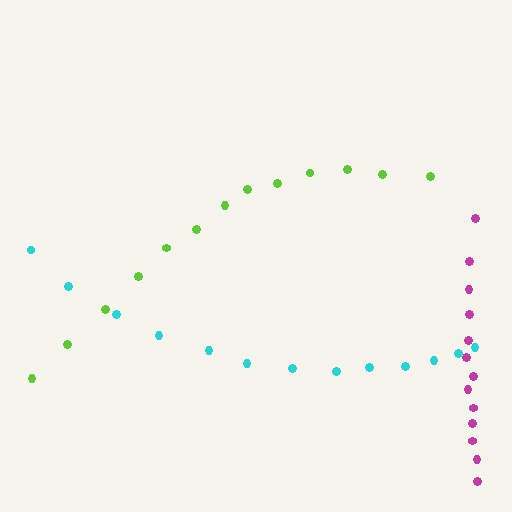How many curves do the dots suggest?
There are 3 distinct paths.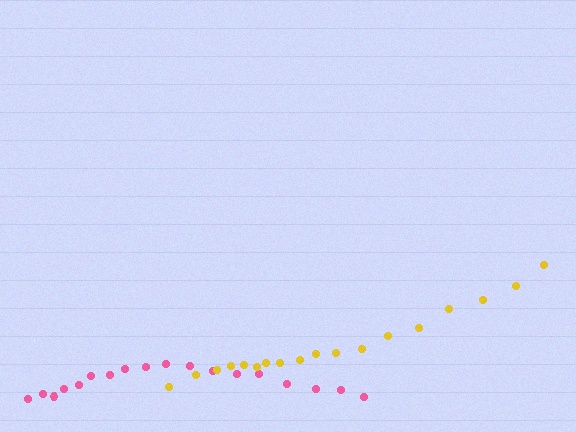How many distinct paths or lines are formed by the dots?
There are 2 distinct paths.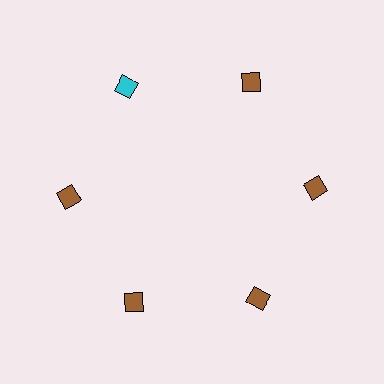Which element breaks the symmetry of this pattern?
The cyan diamond at roughly the 11 o'clock position breaks the symmetry. All other shapes are brown diamonds.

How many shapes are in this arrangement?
There are 6 shapes arranged in a ring pattern.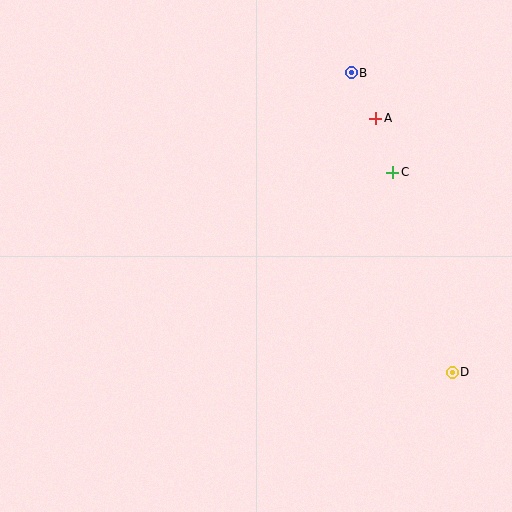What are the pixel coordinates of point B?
Point B is at (351, 73).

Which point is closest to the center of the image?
Point C at (393, 172) is closest to the center.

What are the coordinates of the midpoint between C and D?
The midpoint between C and D is at (423, 272).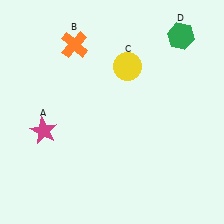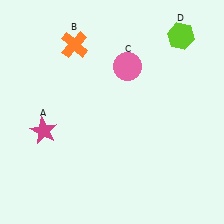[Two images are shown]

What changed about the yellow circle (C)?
In Image 1, C is yellow. In Image 2, it changed to pink.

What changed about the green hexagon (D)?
In Image 1, D is green. In Image 2, it changed to lime.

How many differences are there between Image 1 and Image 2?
There are 2 differences between the two images.